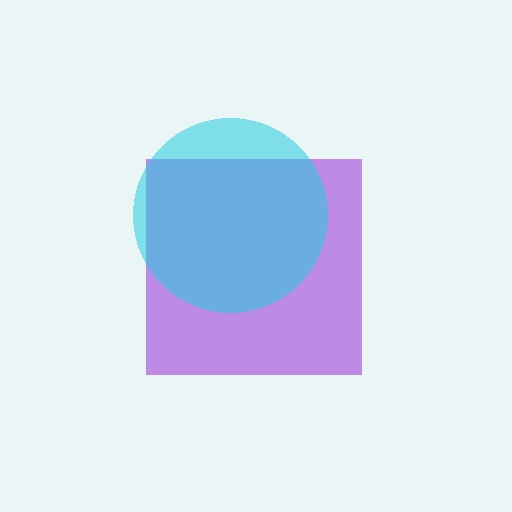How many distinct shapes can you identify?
There are 2 distinct shapes: a purple square, a cyan circle.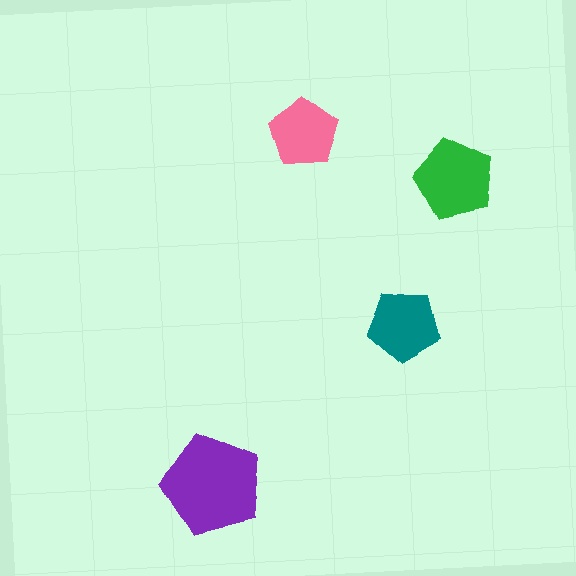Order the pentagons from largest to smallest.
the purple one, the green one, the teal one, the pink one.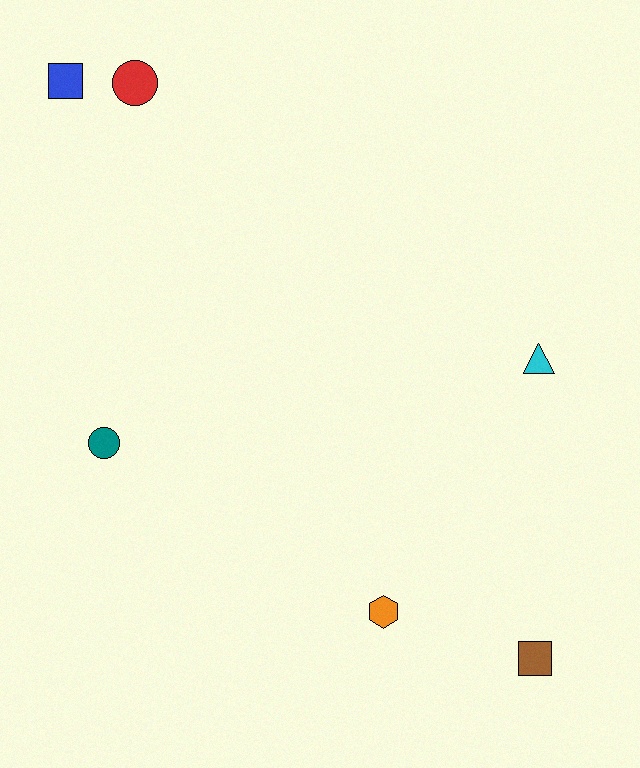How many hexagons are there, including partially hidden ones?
There is 1 hexagon.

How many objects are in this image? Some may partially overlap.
There are 6 objects.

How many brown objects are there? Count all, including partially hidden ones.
There is 1 brown object.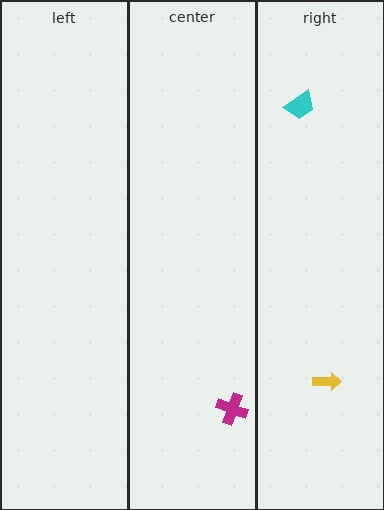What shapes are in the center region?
The magenta cross.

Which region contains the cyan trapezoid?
The right region.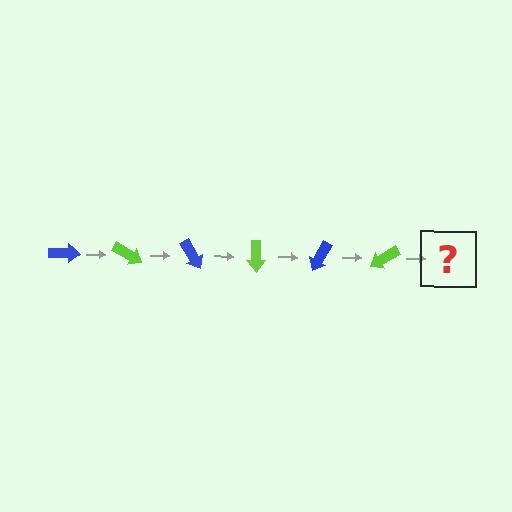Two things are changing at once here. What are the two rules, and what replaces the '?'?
The two rules are that it rotates 30 degrees each step and the color cycles through blue and lime. The '?' should be a blue arrow, rotated 180 degrees from the start.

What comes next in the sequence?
The next element should be a blue arrow, rotated 180 degrees from the start.